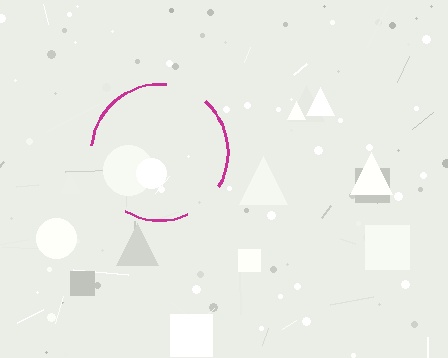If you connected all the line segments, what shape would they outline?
They would outline a circle.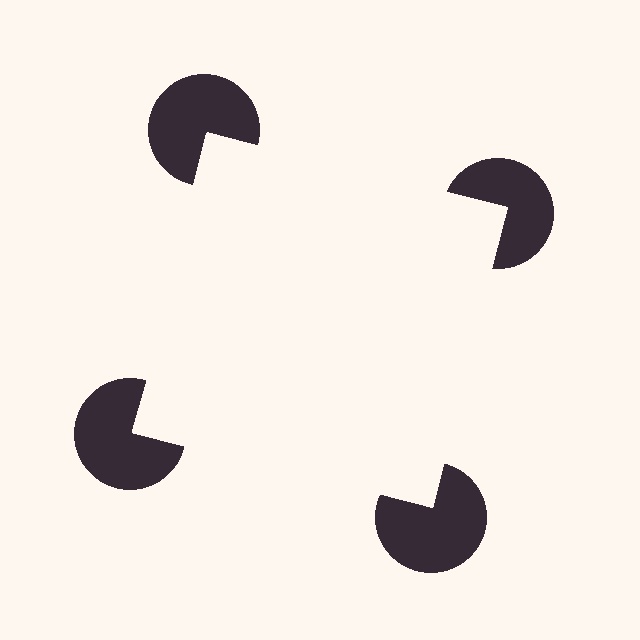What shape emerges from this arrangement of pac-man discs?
An illusory square — its edges are inferred from the aligned wedge cuts in the pac-man discs, not physically drawn.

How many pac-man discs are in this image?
There are 4 — one at each vertex of the illusory square.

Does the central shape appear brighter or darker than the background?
It typically appears slightly brighter than the background, even though no actual brightness change is drawn.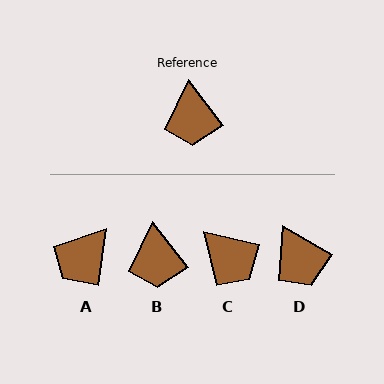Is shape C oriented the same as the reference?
No, it is off by about 40 degrees.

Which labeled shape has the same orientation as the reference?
B.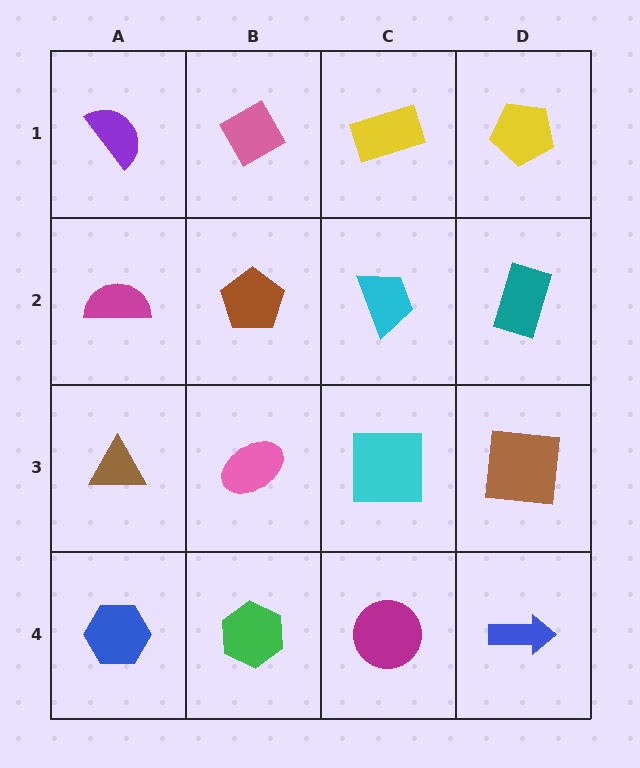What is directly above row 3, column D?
A teal rectangle.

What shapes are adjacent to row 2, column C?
A yellow rectangle (row 1, column C), a cyan square (row 3, column C), a brown pentagon (row 2, column B), a teal rectangle (row 2, column D).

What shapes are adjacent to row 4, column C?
A cyan square (row 3, column C), a green hexagon (row 4, column B), a blue arrow (row 4, column D).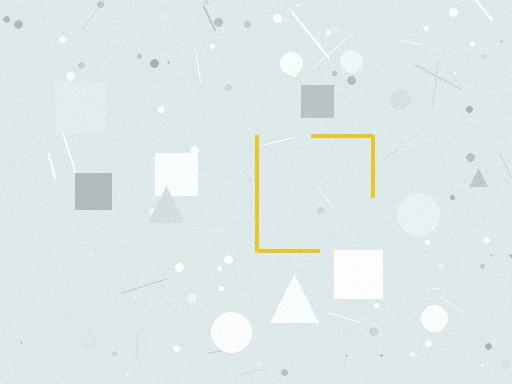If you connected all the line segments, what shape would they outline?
They would outline a square.